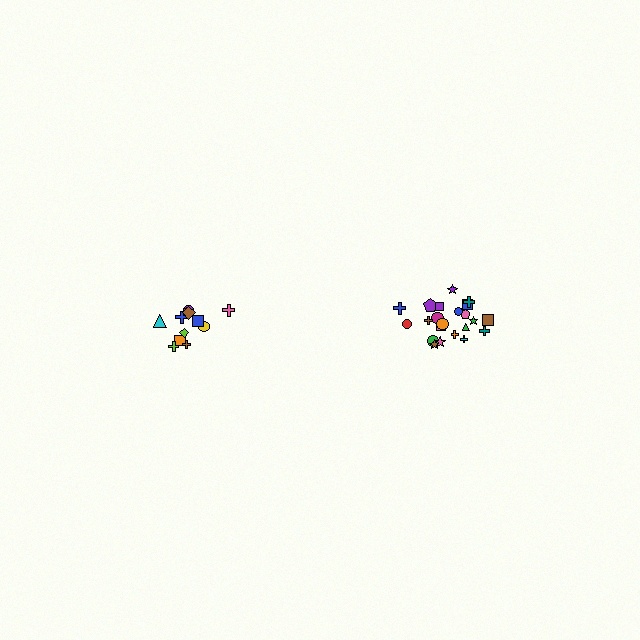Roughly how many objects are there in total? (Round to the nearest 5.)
Roughly 35 objects in total.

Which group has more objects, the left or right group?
The right group.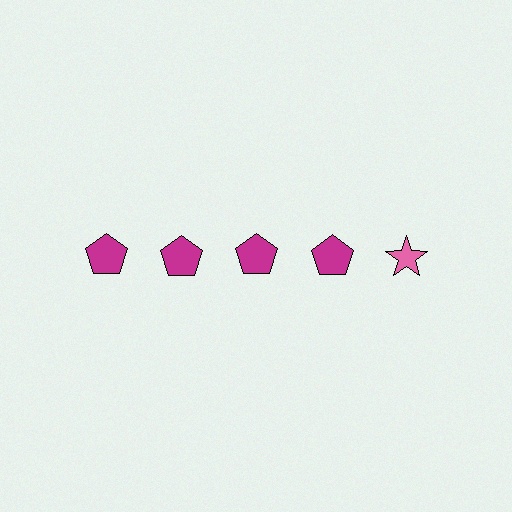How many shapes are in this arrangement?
There are 5 shapes arranged in a grid pattern.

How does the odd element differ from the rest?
It differs in both color (pink instead of magenta) and shape (star instead of pentagon).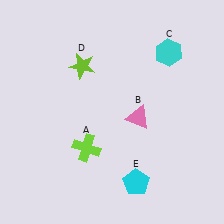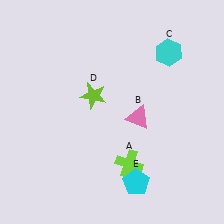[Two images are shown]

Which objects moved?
The objects that moved are: the lime cross (A), the lime star (D).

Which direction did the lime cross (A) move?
The lime cross (A) moved right.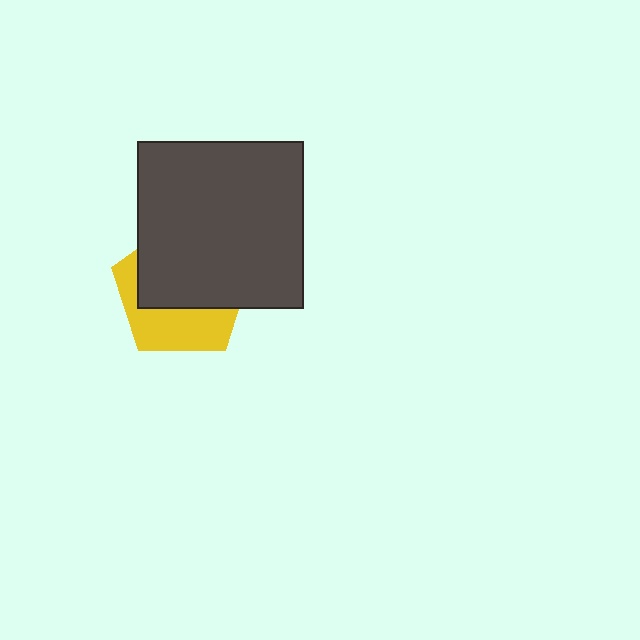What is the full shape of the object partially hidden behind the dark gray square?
The partially hidden object is a yellow pentagon.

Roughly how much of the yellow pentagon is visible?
A small part of it is visible (roughly 40%).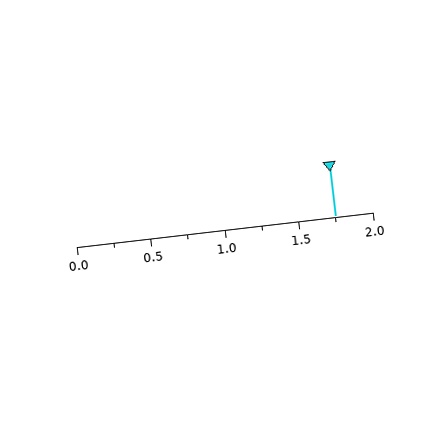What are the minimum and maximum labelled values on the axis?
The axis runs from 0.0 to 2.0.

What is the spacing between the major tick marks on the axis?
The major ticks are spaced 0.5 apart.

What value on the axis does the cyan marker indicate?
The marker indicates approximately 1.75.